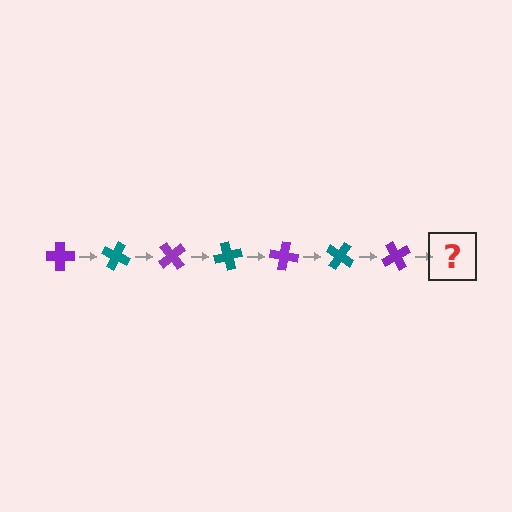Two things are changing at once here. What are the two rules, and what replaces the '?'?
The two rules are that it rotates 25 degrees each step and the color cycles through purple and teal. The '?' should be a teal cross, rotated 175 degrees from the start.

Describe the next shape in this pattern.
It should be a teal cross, rotated 175 degrees from the start.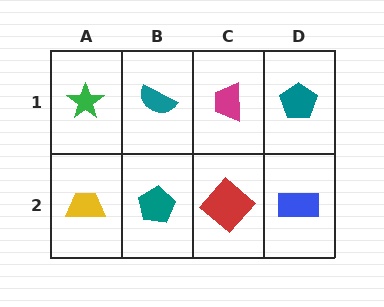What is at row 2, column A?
A yellow trapezoid.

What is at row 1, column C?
A magenta trapezoid.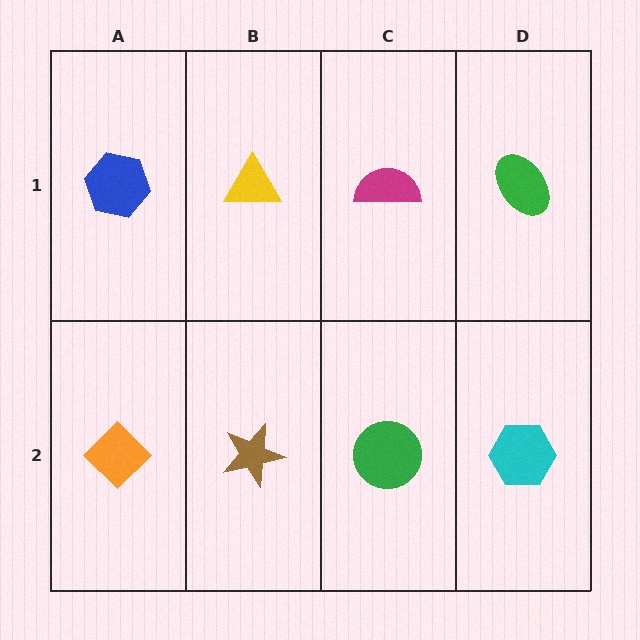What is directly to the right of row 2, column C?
A cyan hexagon.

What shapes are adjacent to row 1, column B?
A brown star (row 2, column B), a blue hexagon (row 1, column A), a magenta semicircle (row 1, column C).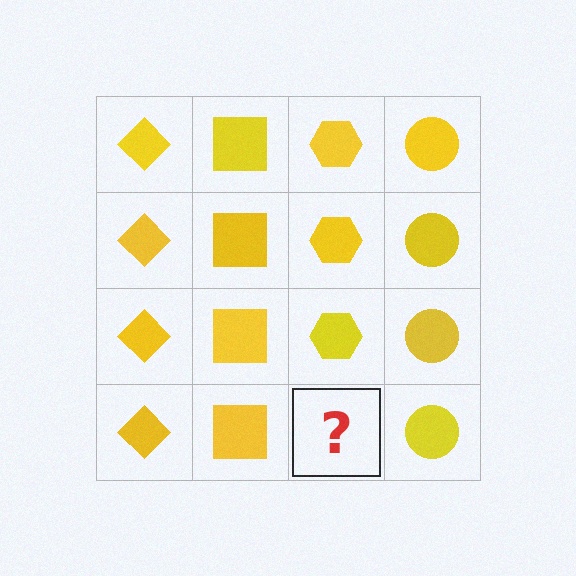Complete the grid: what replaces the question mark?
The question mark should be replaced with a yellow hexagon.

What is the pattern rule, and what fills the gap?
The rule is that each column has a consistent shape. The gap should be filled with a yellow hexagon.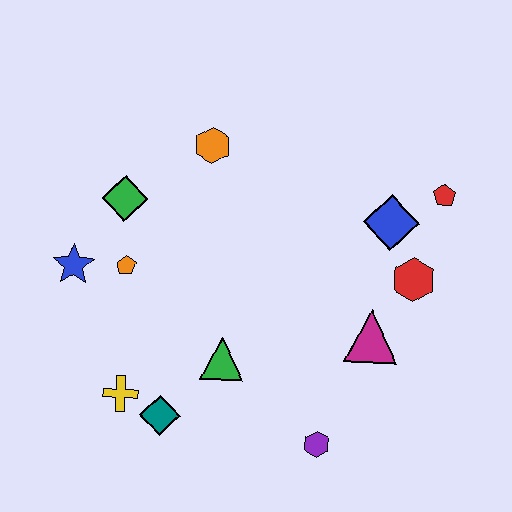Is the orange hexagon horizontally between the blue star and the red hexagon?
Yes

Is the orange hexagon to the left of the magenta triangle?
Yes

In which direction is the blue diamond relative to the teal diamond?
The blue diamond is to the right of the teal diamond.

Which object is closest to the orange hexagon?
The green diamond is closest to the orange hexagon.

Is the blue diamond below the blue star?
No